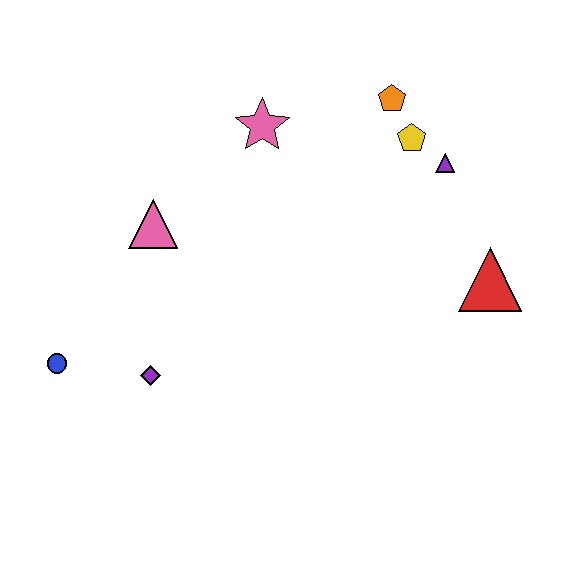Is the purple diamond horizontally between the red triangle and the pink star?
No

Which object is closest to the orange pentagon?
The yellow pentagon is closest to the orange pentagon.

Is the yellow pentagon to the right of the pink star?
Yes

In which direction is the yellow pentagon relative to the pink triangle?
The yellow pentagon is to the right of the pink triangle.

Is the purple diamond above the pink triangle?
No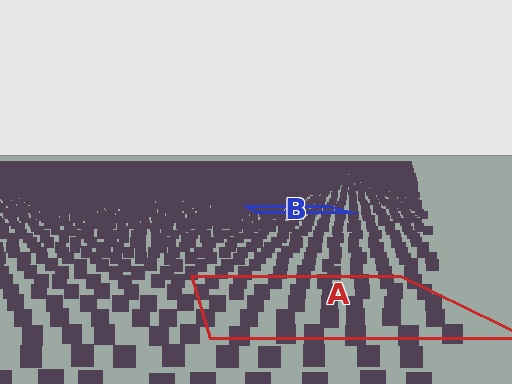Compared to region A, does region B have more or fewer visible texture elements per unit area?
Region B has more texture elements per unit area — they are packed more densely because it is farther away.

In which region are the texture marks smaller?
The texture marks are smaller in region B, because it is farther away.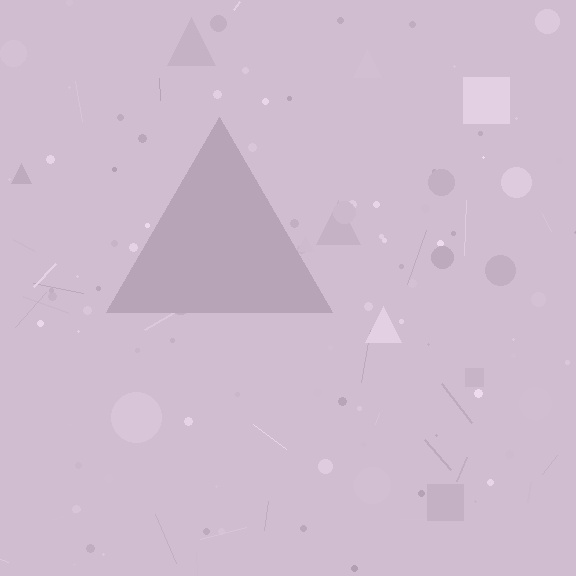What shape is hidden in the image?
A triangle is hidden in the image.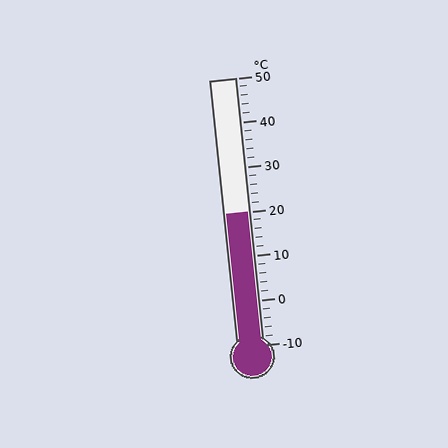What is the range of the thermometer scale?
The thermometer scale ranges from -10°C to 50°C.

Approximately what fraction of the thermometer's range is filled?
The thermometer is filled to approximately 50% of its range.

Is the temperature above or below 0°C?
The temperature is above 0°C.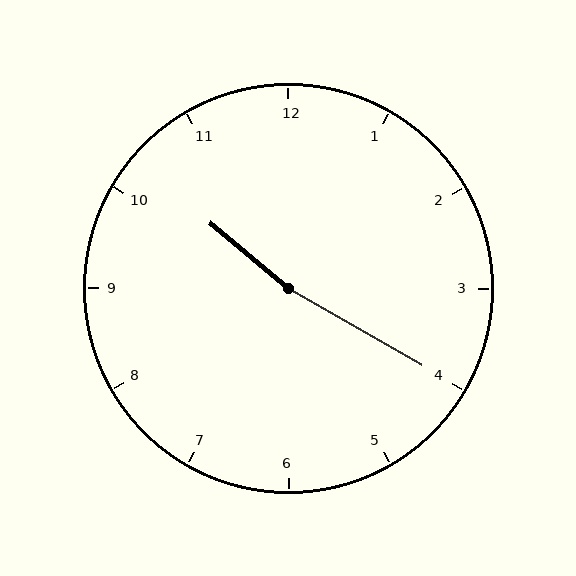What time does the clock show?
10:20.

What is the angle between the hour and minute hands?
Approximately 170 degrees.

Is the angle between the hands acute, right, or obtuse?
It is obtuse.